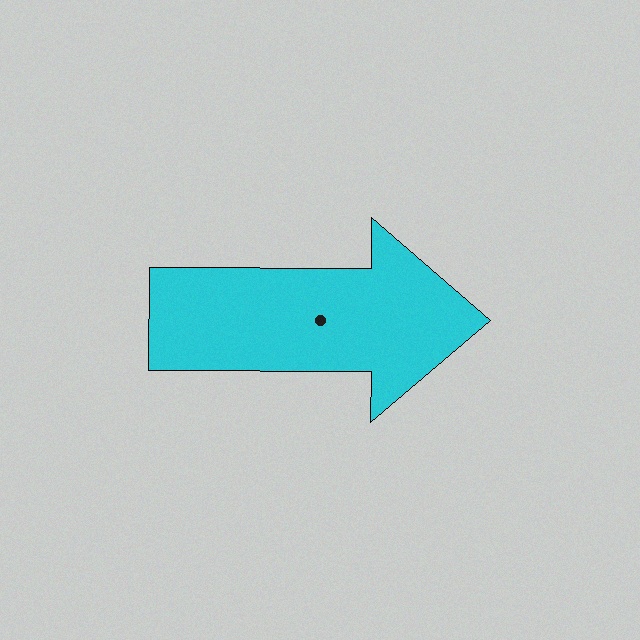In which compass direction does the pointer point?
East.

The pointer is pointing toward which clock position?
Roughly 3 o'clock.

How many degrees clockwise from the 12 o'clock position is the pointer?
Approximately 90 degrees.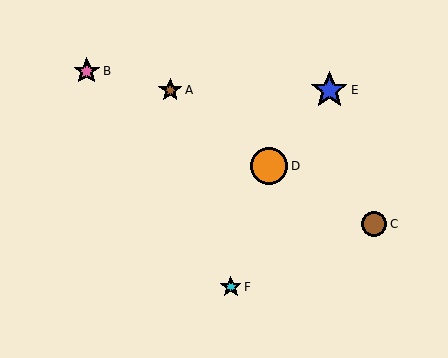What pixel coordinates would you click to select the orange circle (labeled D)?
Click at (269, 166) to select the orange circle D.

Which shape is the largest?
The blue star (labeled E) is the largest.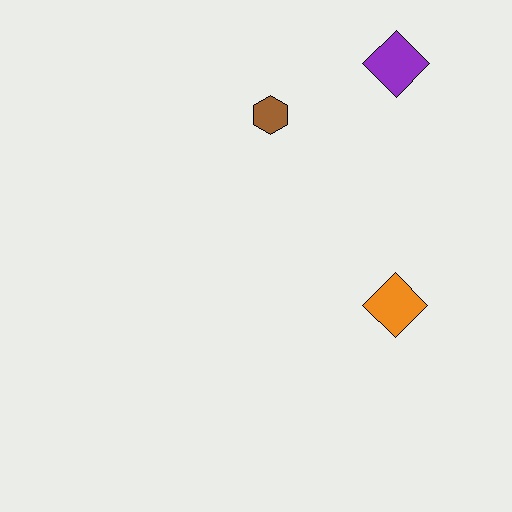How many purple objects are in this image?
There is 1 purple object.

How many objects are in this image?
There are 3 objects.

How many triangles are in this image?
There are no triangles.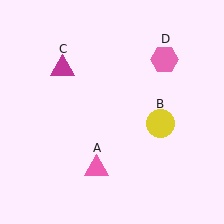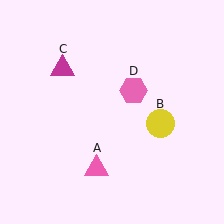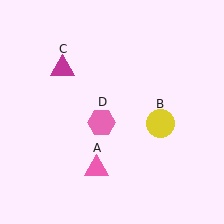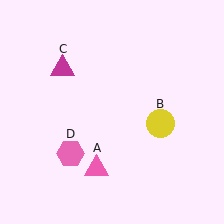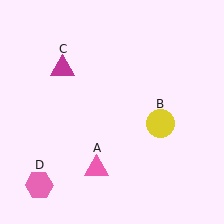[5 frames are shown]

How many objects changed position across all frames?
1 object changed position: pink hexagon (object D).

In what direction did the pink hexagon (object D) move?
The pink hexagon (object D) moved down and to the left.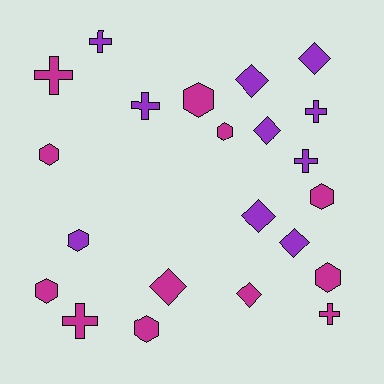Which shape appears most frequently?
Hexagon, with 8 objects.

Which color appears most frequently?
Magenta, with 12 objects.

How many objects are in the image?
There are 22 objects.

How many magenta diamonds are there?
There are 2 magenta diamonds.